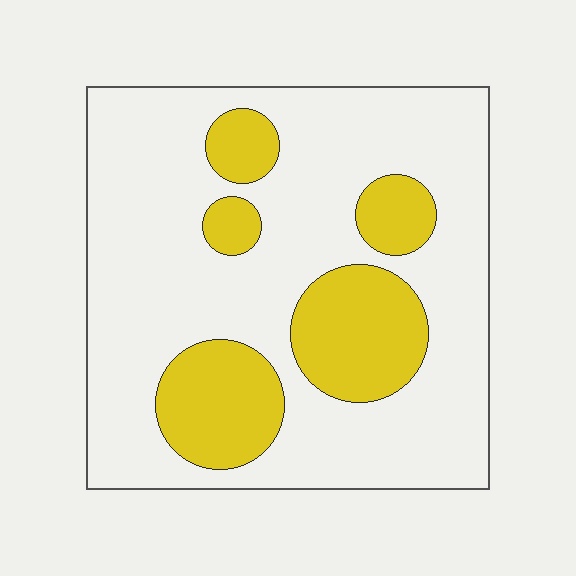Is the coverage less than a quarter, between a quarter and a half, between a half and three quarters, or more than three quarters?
Between a quarter and a half.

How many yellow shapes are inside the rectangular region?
5.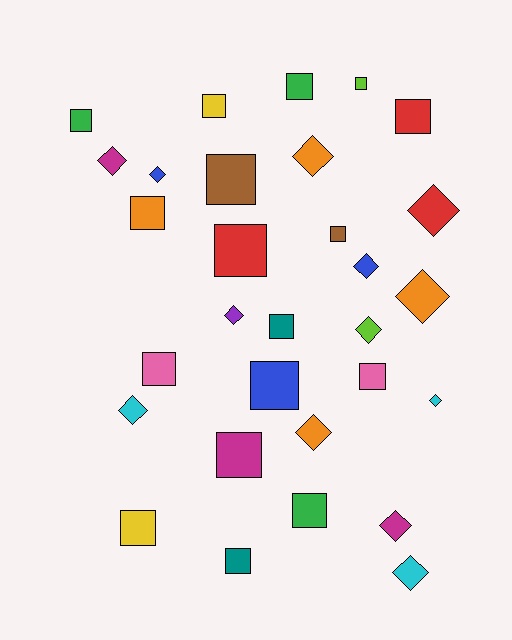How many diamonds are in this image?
There are 13 diamonds.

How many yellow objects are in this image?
There are 2 yellow objects.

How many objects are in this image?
There are 30 objects.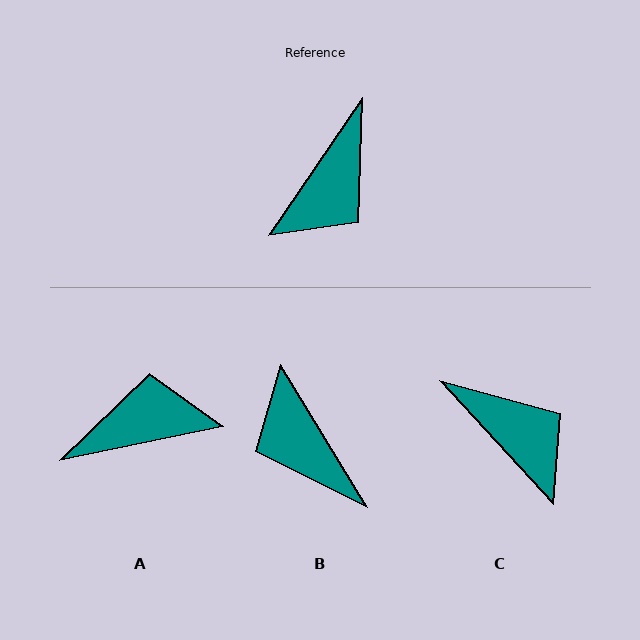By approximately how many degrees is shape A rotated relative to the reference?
Approximately 136 degrees counter-clockwise.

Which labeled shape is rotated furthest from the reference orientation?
A, about 136 degrees away.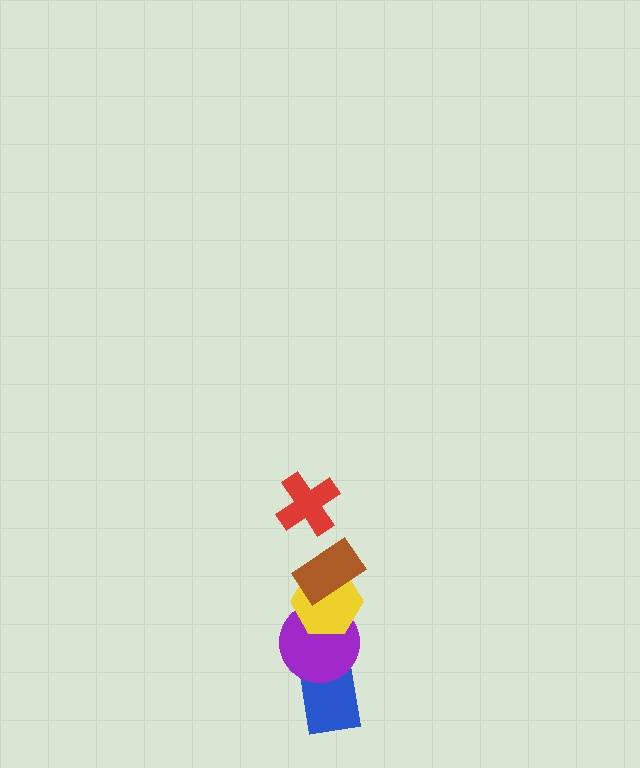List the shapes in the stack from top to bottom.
From top to bottom: the red cross, the brown rectangle, the yellow hexagon, the purple circle, the blue rectangle.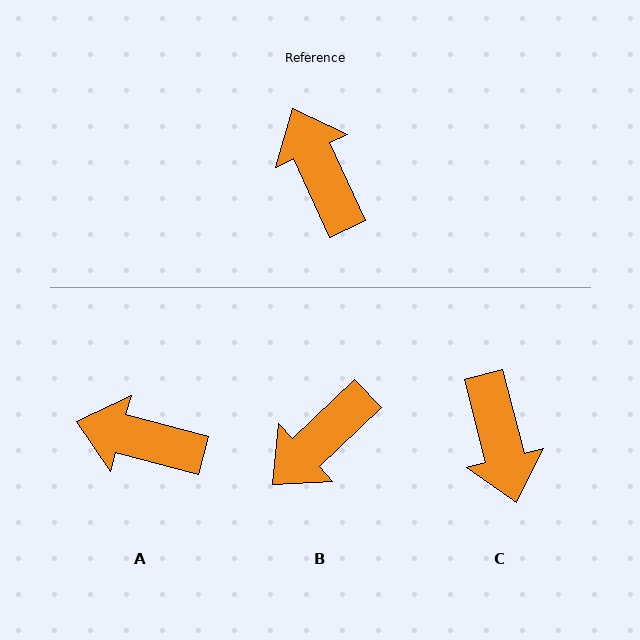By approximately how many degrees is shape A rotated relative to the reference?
Approximately 51 degrees counter-clockwise.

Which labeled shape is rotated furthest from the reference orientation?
C, about 170 degrees away.